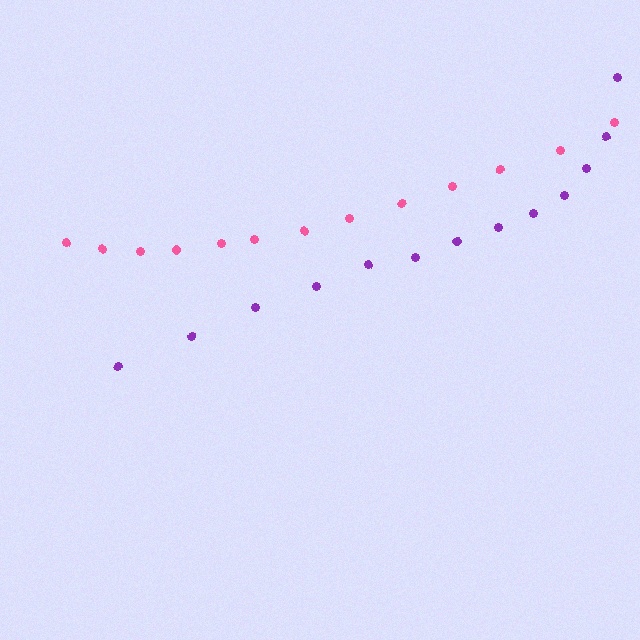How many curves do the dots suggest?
There are 2 distinct paths.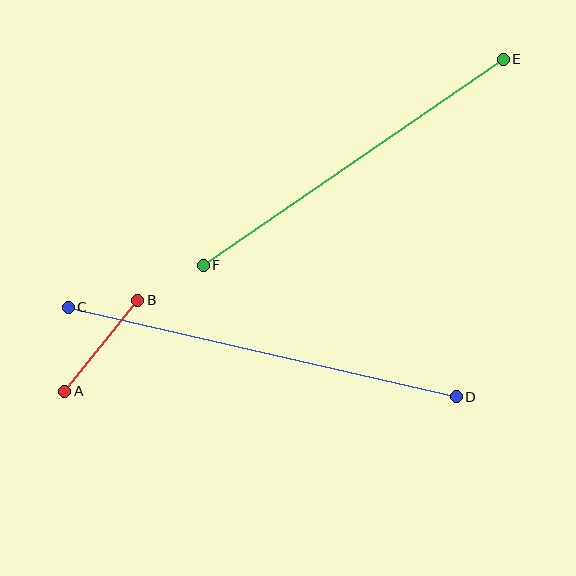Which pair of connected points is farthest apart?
Points C and D are farthest apart.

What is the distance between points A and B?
The distance is approximately 117 pixels.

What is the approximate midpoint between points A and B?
The midpoint is at approximately (101, 346) pixels.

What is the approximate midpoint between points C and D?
The midpoint is at approximately (262, 352) pixels.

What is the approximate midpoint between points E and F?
The midpoint is at approximately (353, 162) pixels.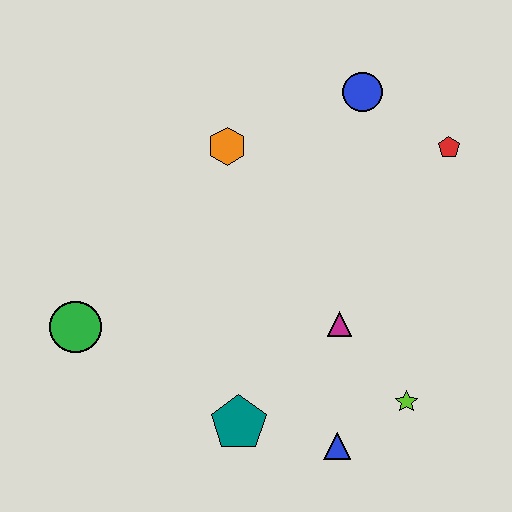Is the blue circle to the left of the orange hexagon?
No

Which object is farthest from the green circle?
The red pentagon is farthest from the green circle.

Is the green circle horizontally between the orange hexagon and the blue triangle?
No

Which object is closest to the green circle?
The teal pentagon is closest to the green circle.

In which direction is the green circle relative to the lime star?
The green circle is to the left of the lime star.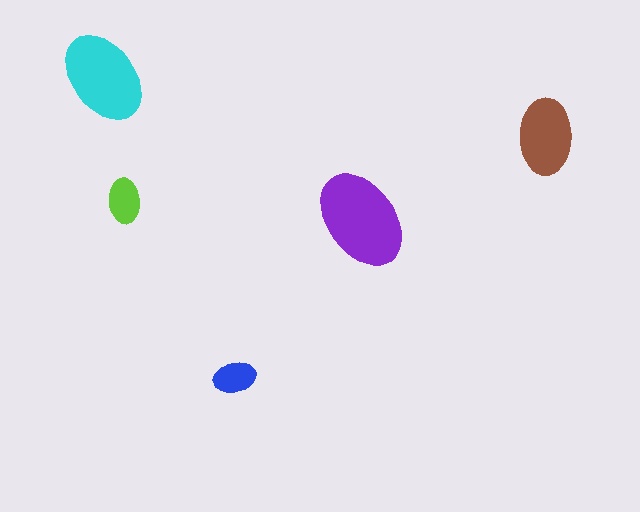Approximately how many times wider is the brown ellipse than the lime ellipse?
About 1.5 times wider.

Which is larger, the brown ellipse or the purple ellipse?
The purple one.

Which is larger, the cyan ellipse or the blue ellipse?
The cyan one.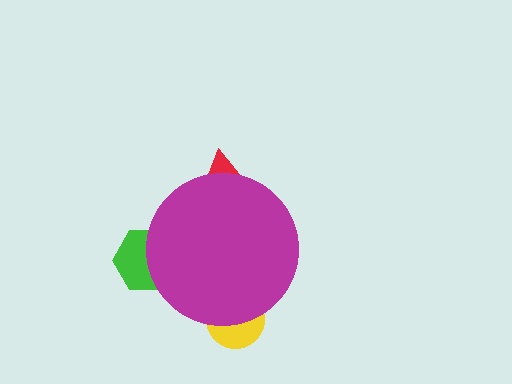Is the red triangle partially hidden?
Yes, the red triangle is partially hidden behind the magenta circle.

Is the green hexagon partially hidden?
Yes, the green hexagon is partially hidden behind the magenta circle.